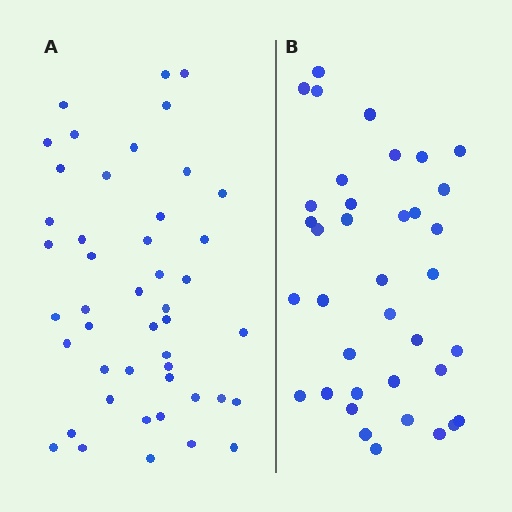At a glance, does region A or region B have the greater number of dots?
Region A (the left region) has more dots.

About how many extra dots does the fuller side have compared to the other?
Region A has roughly 8 or so more dots than region B.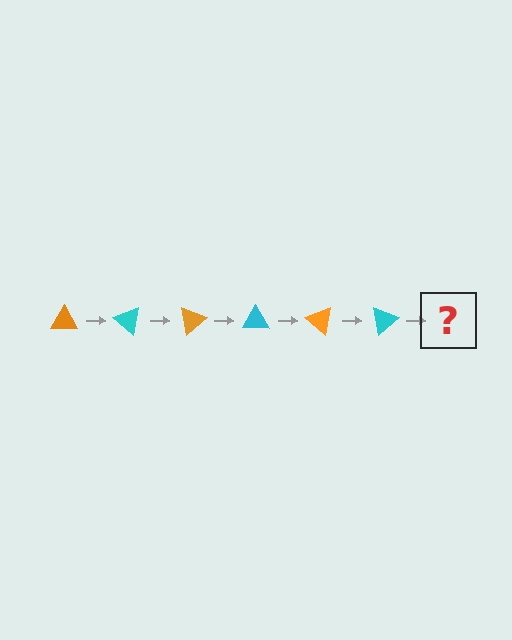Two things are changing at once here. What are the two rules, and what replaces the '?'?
The two rules are that it rotates 40 degrees each step and the color cycles through orange and cyan. The '?' should be an orange triangle, rotated 240 degrees from the start.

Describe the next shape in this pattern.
It should be an orange triangle, rotated 240 degrees from the start.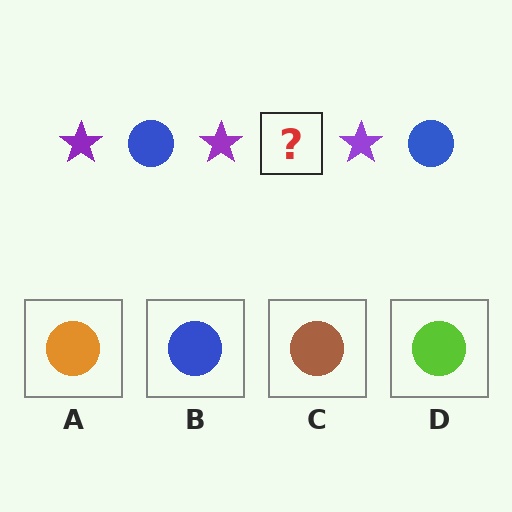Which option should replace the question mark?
Option B.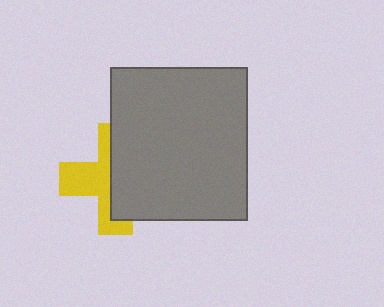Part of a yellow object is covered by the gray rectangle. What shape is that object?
It is a cross.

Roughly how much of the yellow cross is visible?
A small part of it is visible (roughly 45%).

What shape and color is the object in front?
The object in front is a gray rectangle.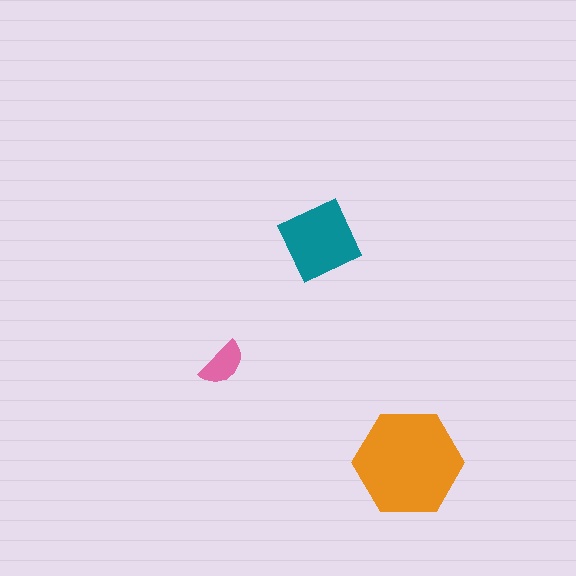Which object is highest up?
The teal square is topmost.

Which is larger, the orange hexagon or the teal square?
The orange hexagon.